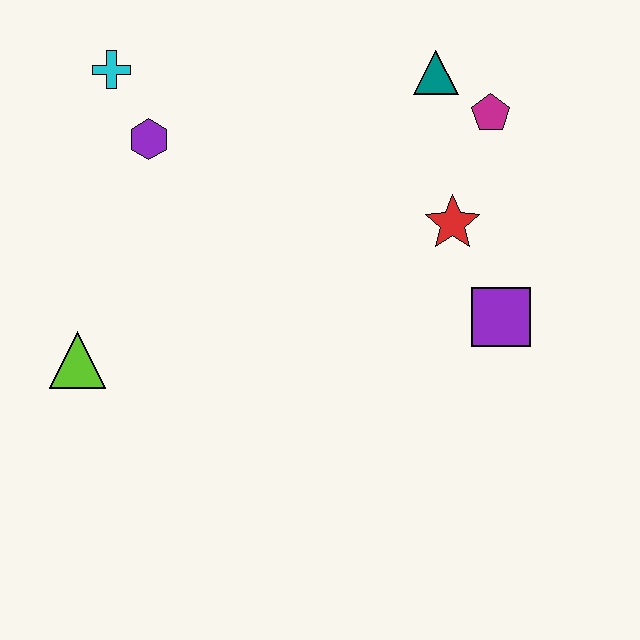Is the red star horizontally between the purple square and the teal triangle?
Yes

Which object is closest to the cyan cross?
The purple hexagon is closest to the cyan cross.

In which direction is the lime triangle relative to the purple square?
The lime triangle is to the left of the purple square.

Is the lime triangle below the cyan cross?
Yes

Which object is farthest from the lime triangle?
The magenta pentagon is farthest from the lime triangle.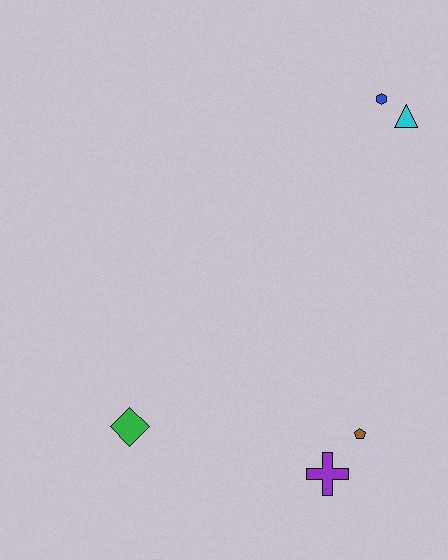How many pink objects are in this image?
There are no pink objects.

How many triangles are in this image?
There is 1 triangle.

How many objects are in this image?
There are 5 objects.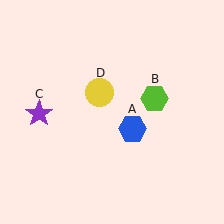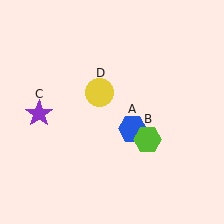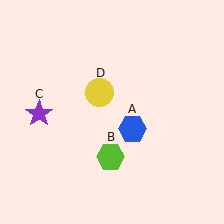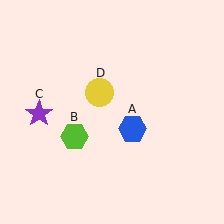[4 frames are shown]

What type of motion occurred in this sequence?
The lime hexagon (object B) rotated clockwise around the center of the scene.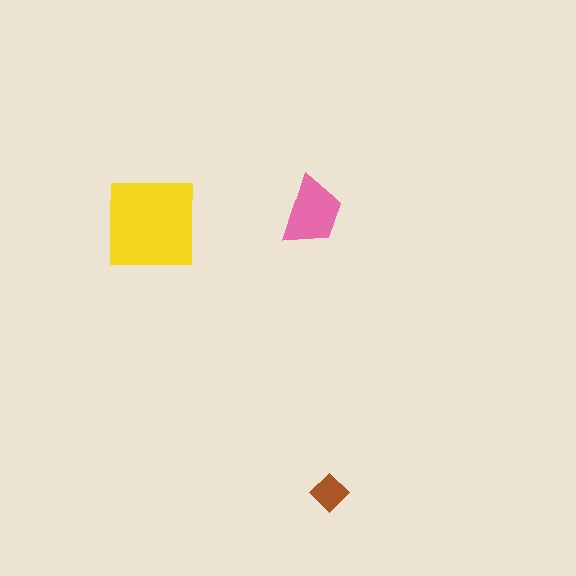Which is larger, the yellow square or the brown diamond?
The yellow square.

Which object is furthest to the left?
The yellow square is leftmost.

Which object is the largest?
The yellow square.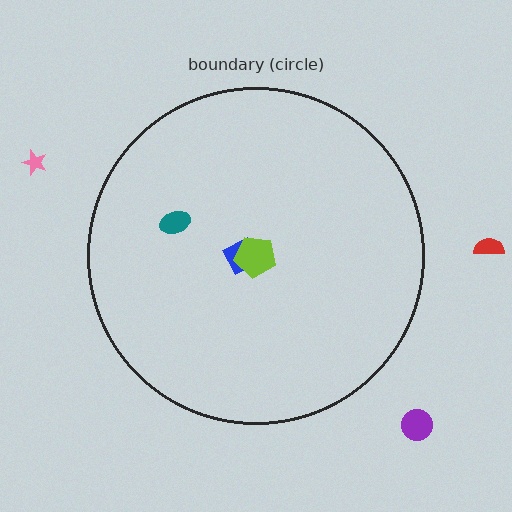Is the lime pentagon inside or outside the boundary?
Inside.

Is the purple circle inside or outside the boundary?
Outside.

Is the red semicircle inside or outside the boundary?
Outside.